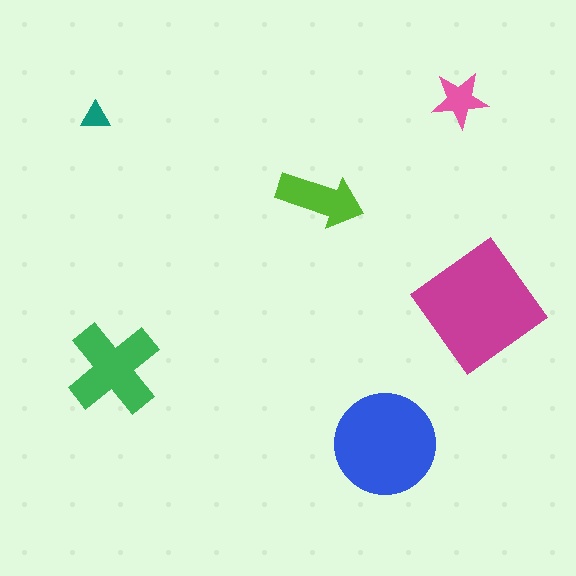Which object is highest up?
The pink star is topmost.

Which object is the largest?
The magenta diamond.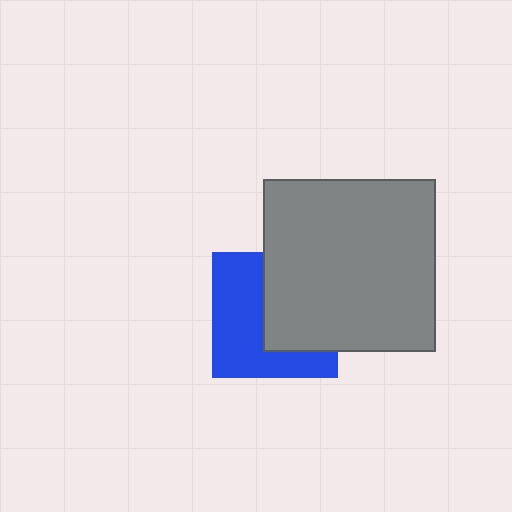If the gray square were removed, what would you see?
You would see the complete blue square.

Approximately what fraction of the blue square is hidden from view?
Roughly 47% of the blue square is hidden behind the gray square.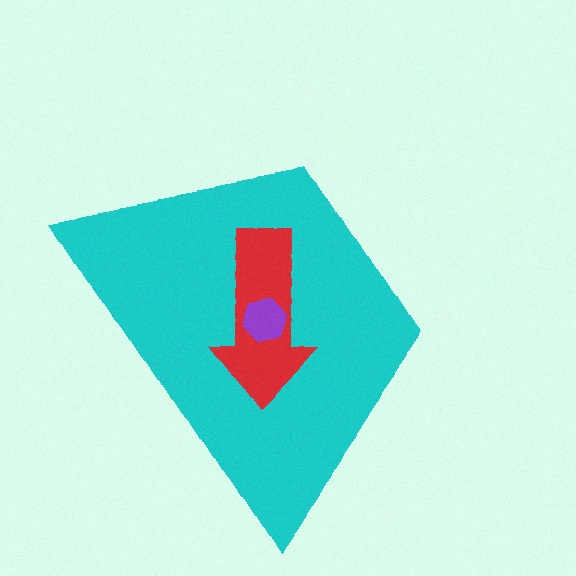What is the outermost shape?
The cyan trapezoid.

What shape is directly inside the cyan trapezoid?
The red arrow.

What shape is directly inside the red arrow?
The purple hexagon.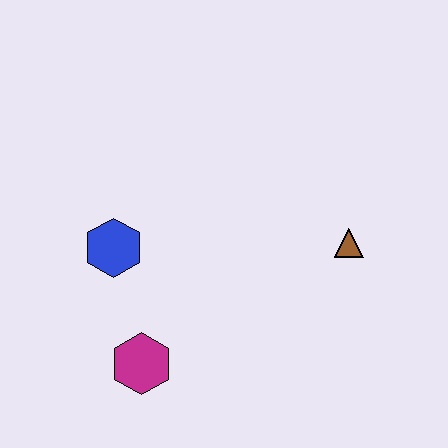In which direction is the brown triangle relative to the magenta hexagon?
The brown triangle is to the right of the magenta hexagon.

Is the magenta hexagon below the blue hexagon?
Yes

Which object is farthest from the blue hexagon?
The brown triangle is farthest from the blue hexagon.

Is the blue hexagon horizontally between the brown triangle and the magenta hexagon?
No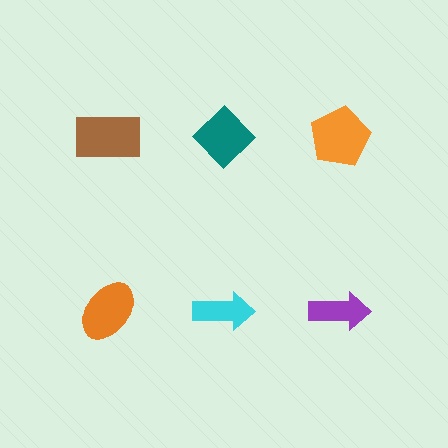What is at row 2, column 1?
An orange ellipse.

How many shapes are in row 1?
3 shapes.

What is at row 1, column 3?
An orange pentagon.